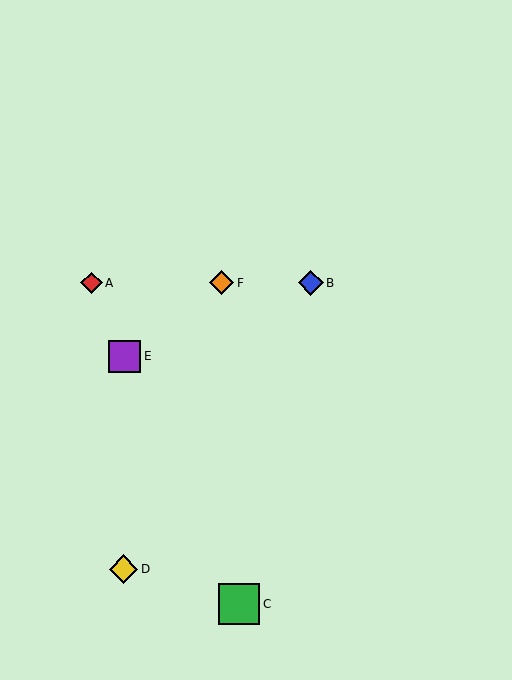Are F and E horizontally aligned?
No, F is at y≈283 and E is at y≈356.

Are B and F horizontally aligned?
Yes, both are at y≈283.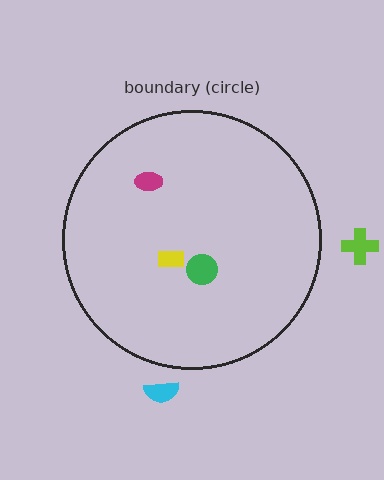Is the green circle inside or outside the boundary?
Inside.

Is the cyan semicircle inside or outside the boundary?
Outside.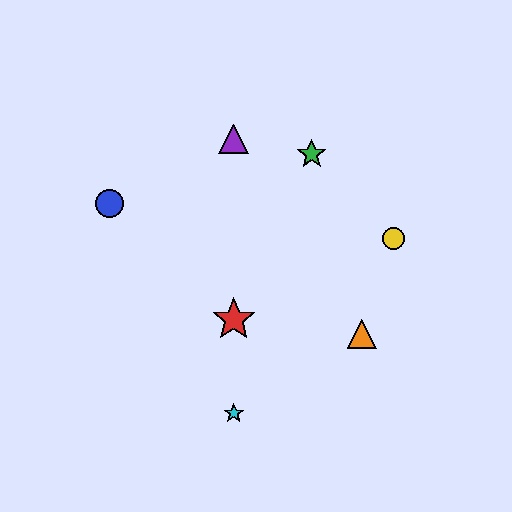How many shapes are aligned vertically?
3 shapes (the red star, the purple triangle, the cyan star) are aligned vertically.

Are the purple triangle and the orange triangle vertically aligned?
No, the purple triangle is at x≈234 and the orange triangle is at x≈362.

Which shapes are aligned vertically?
The red star, the purple triangle, the cyan star are aligned vertically.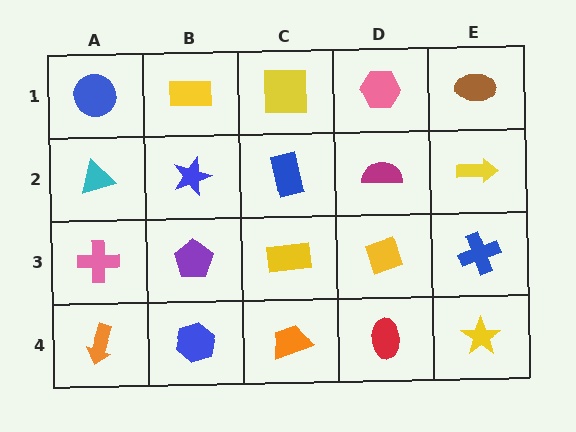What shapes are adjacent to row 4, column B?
A purple pentagon (row 3, column B), an orange arrow (row 4, column A), an orange trapezoid (row 4, column C).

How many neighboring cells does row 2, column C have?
4.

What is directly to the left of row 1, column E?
A pink hexagon.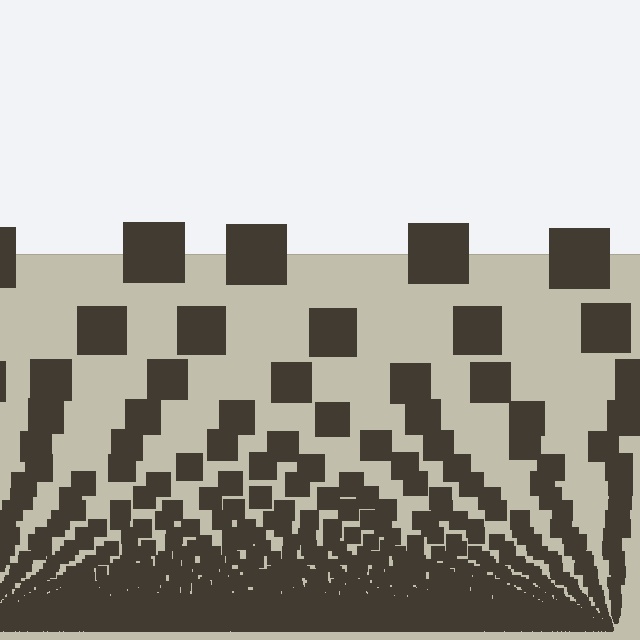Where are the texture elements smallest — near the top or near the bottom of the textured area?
Near the bottom.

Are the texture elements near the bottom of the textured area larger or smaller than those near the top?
Smaller. The gradient is inverted — elements near the bottom are smaller and denser.